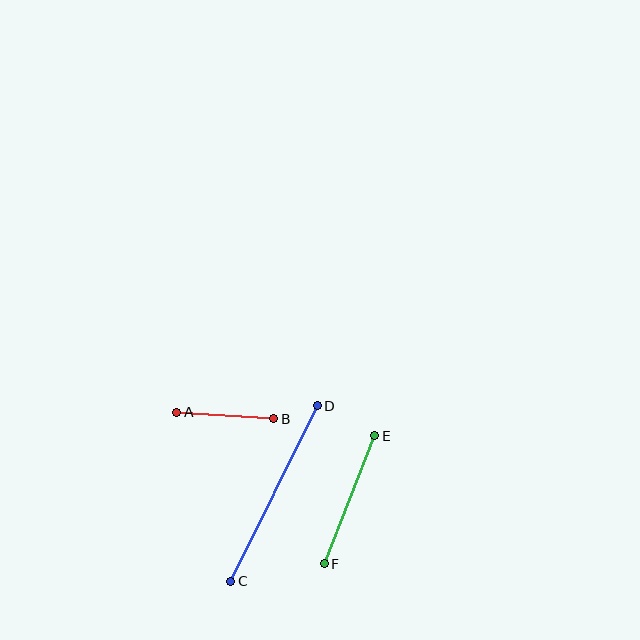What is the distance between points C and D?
The distance is approximately 196 pixels.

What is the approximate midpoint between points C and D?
The midpoint is at approximately (274, 493) pixels.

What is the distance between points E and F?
The distance is approximately 138 pixels.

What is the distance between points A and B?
The distance is approximately 97 pixels.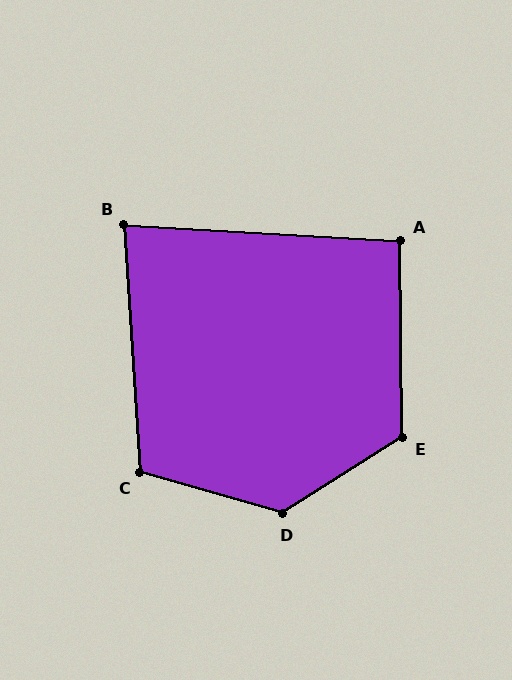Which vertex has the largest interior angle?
D, at approximately 131 degrees.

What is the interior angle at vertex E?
Approximately 122 degrees (obtuse).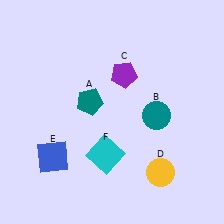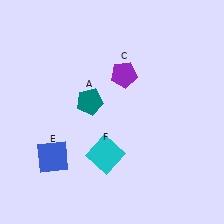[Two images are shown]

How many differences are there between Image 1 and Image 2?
There are 2 differences between the two images.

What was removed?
The yellow circle (D), the teal circle (B) were removed in Image 2.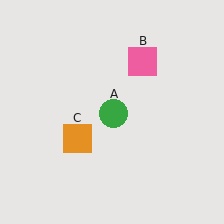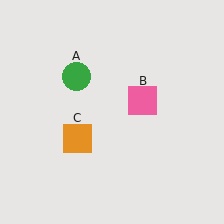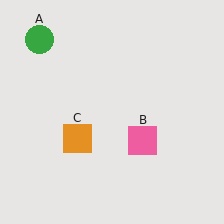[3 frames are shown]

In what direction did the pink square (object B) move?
The pink square (object B) moved down.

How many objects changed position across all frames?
2 objects changed position: green circle (object A), pink square (object B).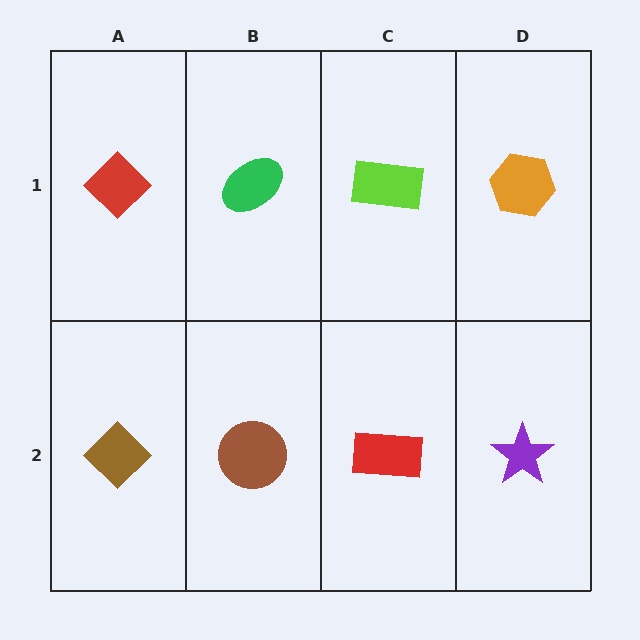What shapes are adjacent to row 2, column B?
A green ellipse (row 1, column B), a brown diamond (row 2, column A), a red rectangle (row 2, column C).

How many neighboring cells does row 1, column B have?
3.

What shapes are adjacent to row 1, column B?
A brown circle (row 2, column B), a red diamond (row 1, column A), a lime rectangle (row 1, column C).